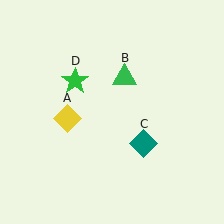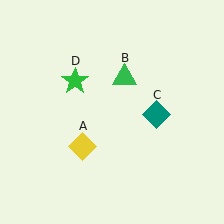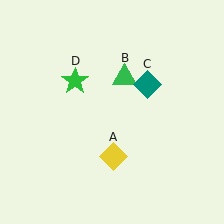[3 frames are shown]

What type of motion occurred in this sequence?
The yellow diamond (object A), teal diamond (object C) rotated counterclockwise around the center of the scene.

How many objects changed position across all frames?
2 objects changed position: yellow diamond (object A), teal diamond (object C).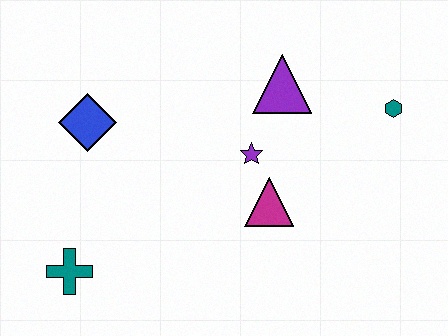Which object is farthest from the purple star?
The teal cross is farthest from the purple star.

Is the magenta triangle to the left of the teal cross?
No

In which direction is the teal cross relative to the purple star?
The teal cross is to the left of the purple star.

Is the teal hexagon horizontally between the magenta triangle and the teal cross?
No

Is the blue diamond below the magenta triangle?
No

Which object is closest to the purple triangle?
The purple star is closest to the purple triangle.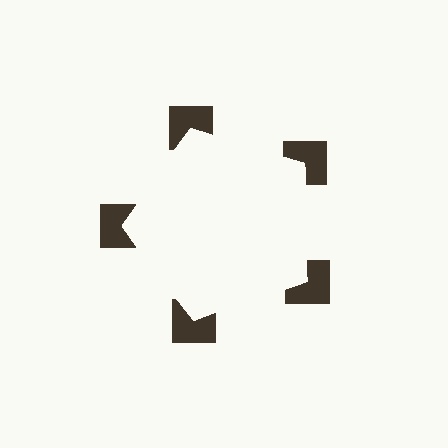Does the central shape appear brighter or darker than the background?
It typically appears slightly brighter than the background, even though no actual brightness change is drawn.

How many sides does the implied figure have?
5 sides.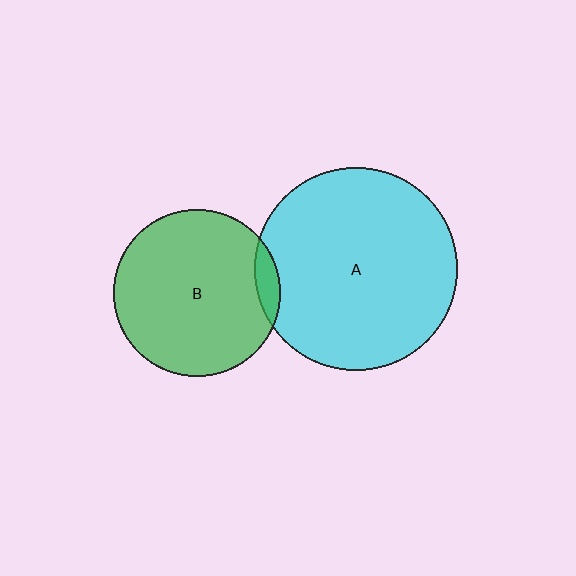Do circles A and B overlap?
Yes.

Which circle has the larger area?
Circle A (cyan).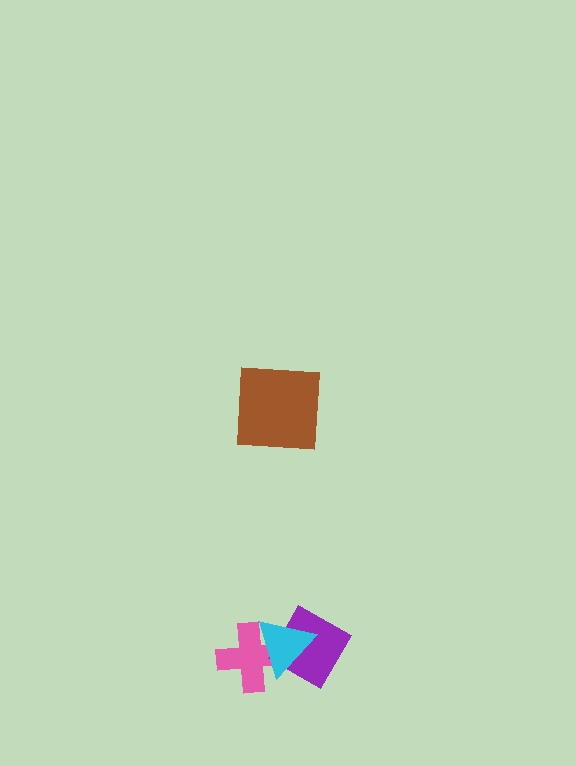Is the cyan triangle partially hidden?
No, no other shape covers it.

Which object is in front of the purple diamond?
The cyan triangle is in front of the purple diamond.